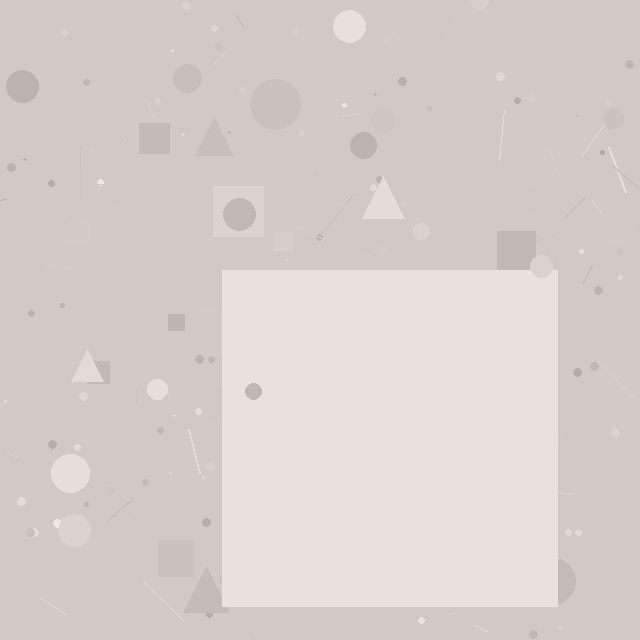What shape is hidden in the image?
A square is hidden in the image.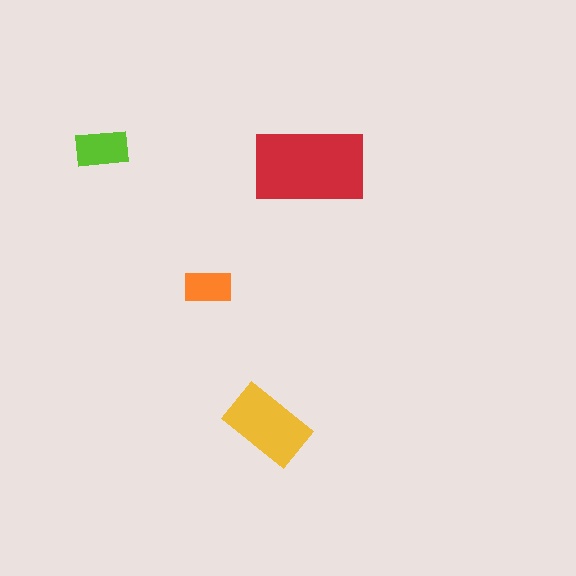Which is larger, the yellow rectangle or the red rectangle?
The red one.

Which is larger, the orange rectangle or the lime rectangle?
The lime one.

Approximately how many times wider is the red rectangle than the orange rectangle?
About 2.5 times wider.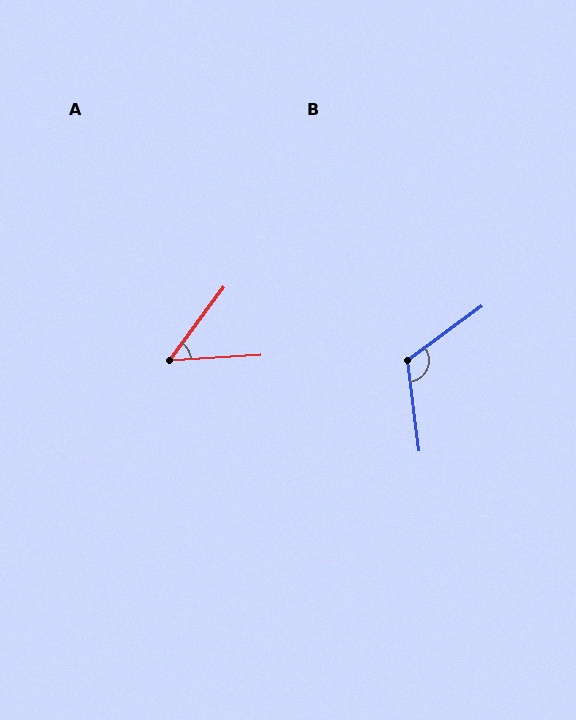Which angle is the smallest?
A, at approximately 50 degrees.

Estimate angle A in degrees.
Approximately 50 degrees.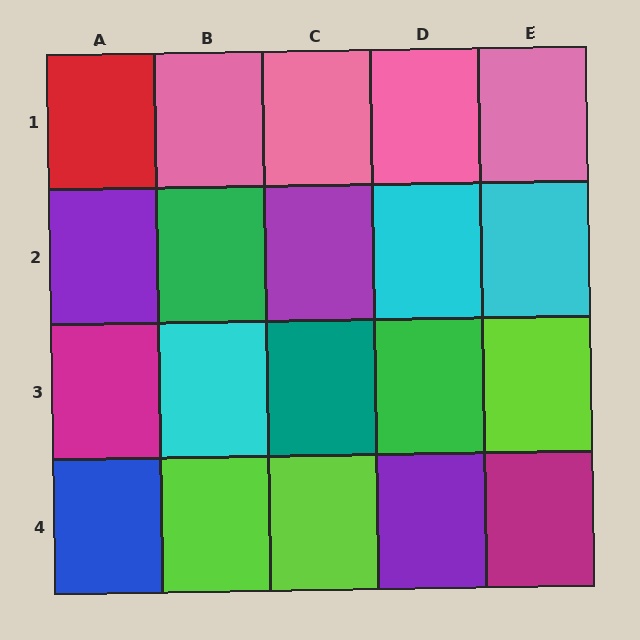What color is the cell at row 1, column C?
Pink.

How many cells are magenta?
2 cells are magenta.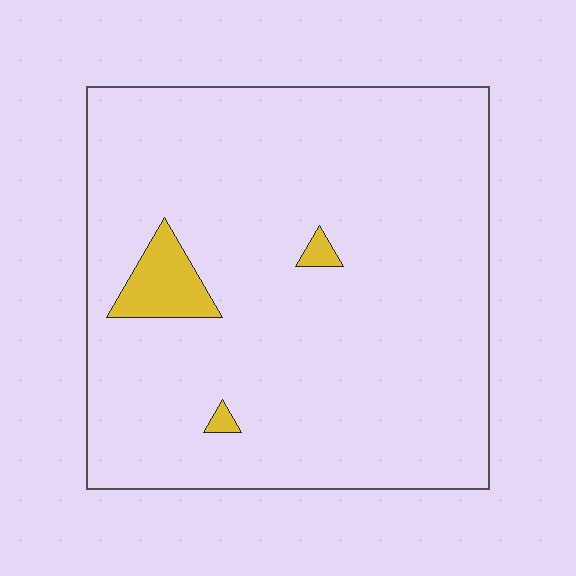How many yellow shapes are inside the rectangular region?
3.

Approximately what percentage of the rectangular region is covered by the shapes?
Approximately 5%.